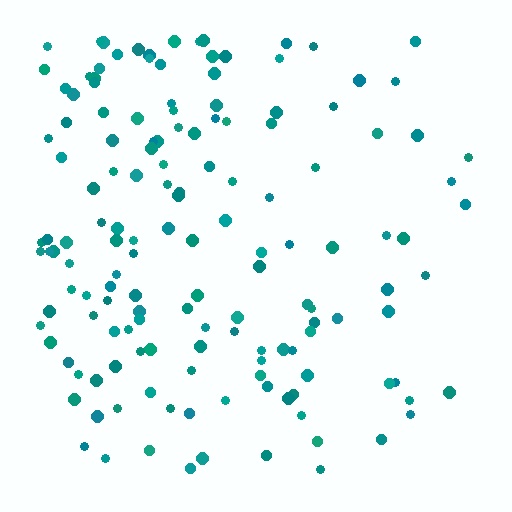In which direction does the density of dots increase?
From right to left, with the left side densest.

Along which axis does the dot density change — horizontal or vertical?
Horizontal.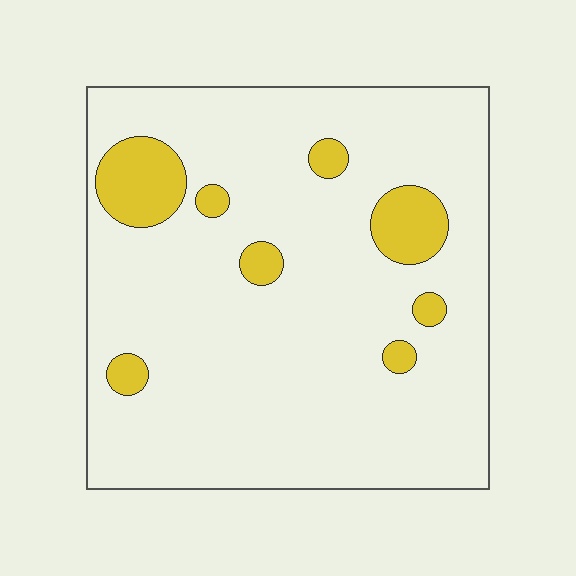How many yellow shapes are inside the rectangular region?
8.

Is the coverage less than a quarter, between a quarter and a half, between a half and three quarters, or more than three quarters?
Less than a quarter.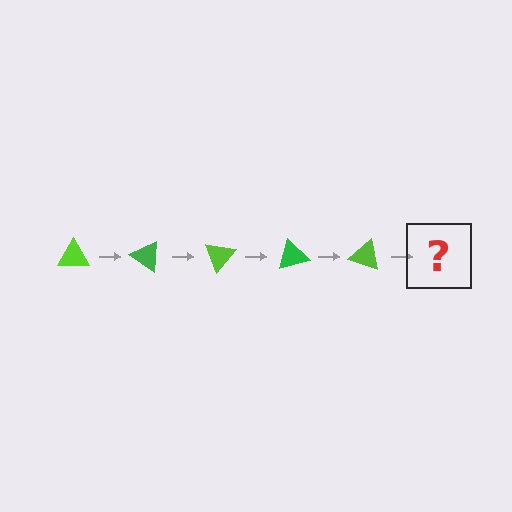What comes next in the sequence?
The next element should be a green triangle, rotated 175 degrees from the start.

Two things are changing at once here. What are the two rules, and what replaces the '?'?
The two rules are that it rotates 35 degrees each step and the color cycles through lime and green. The '?' should be a green triangle, rotated 175 degrees from the start.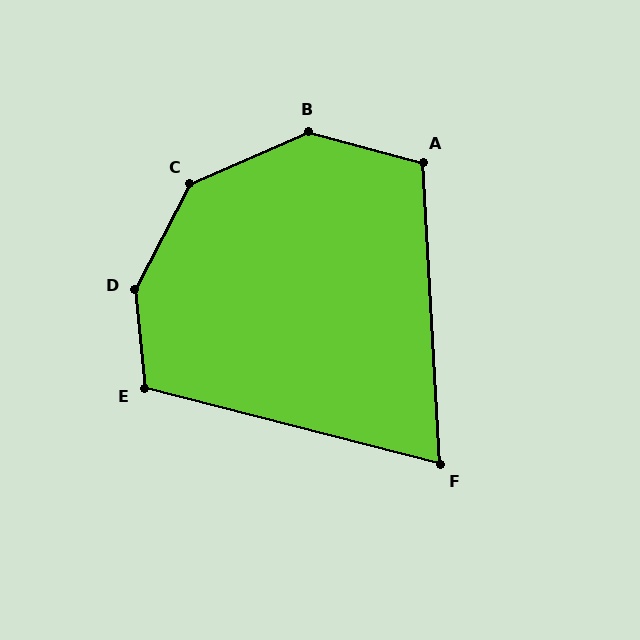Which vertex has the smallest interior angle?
F, at approximately 72 degrees.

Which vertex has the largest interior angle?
D, at approximately 146 degrees.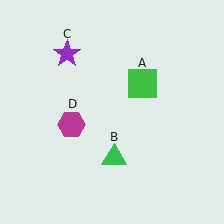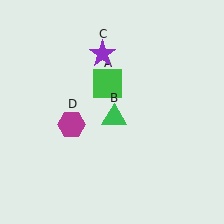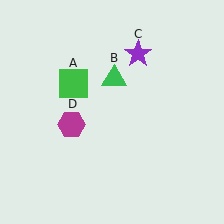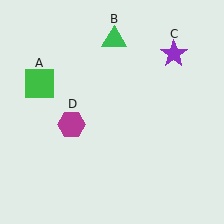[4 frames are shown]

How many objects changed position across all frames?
3 objects changed position: green square (object A), green triangle (object B), purple star (object C).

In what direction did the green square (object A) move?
The green square (object A) moved left.